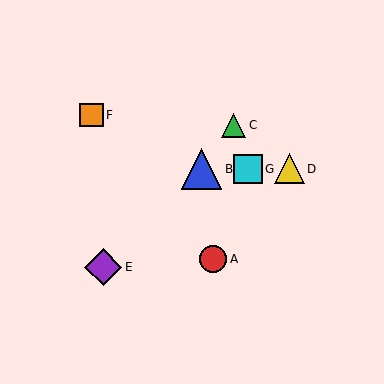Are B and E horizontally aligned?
No, B is at y≈169 and E is at y≈267.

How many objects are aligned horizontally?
3 objects (B, D, G) are aligned horizontally.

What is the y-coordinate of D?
Object D is at y≈169.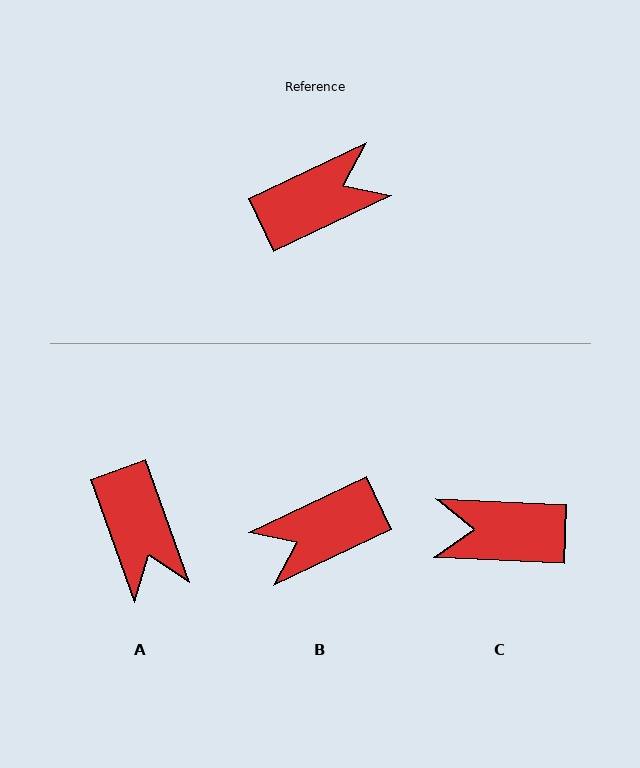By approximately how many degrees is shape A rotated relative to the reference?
Approximately 96 degrees clockwise.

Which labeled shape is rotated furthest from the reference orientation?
B, about 180 degrees away.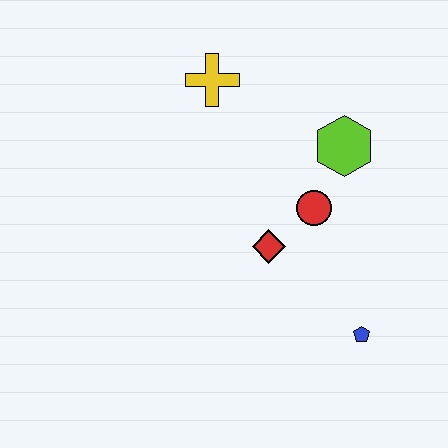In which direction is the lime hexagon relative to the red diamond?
The lime hexagon is above the red diamond.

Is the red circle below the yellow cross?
Yes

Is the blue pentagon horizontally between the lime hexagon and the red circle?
No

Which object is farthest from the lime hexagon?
The blue pentagon is farthest from the lime hexagon.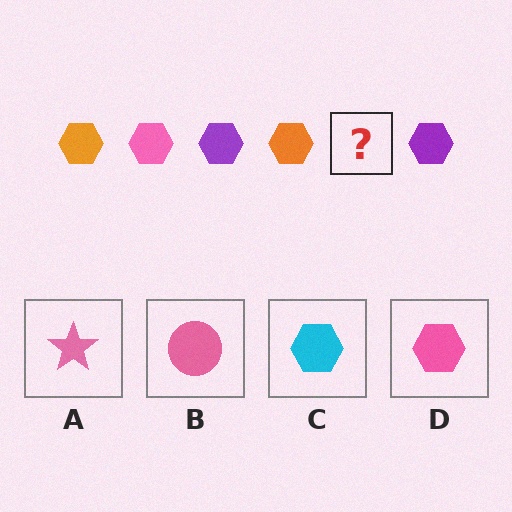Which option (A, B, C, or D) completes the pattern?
D.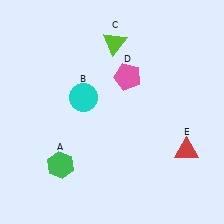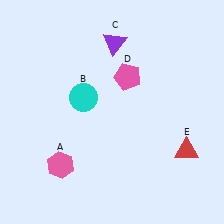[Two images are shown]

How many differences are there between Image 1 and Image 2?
There are 2 differences between the two images.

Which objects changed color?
A changed from green to pink. C changed from lime to purple.